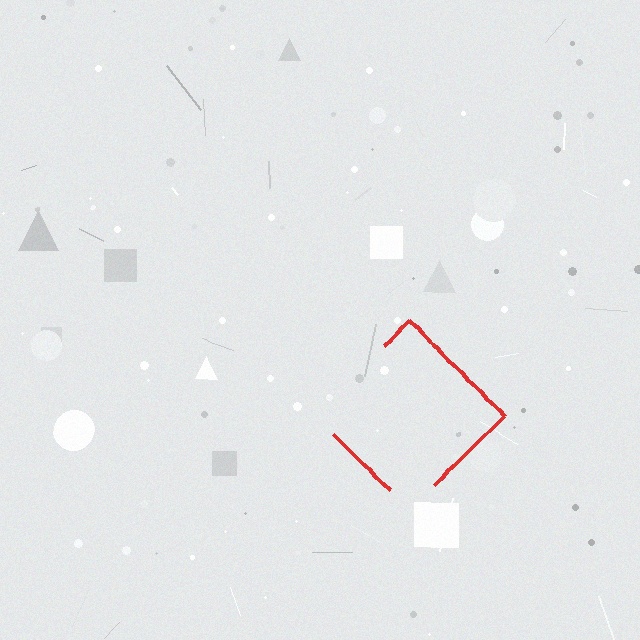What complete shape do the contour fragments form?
The contour fragments form a diamond.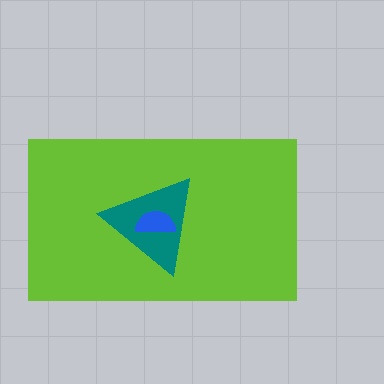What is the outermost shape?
The lime rectangle.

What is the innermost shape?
The blue semicircle.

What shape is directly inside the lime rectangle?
The teal triangle.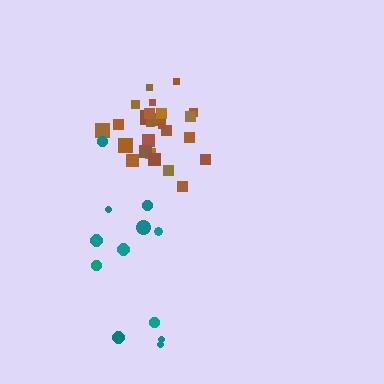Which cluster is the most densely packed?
Brown.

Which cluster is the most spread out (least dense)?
Teal.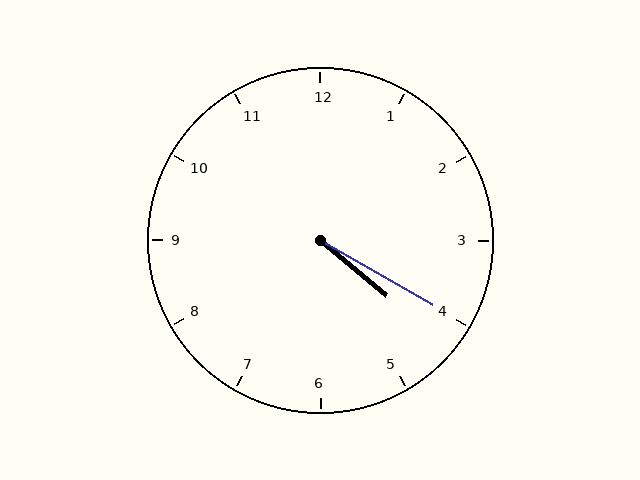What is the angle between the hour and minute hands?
Approximately 10 degrees.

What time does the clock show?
4:20.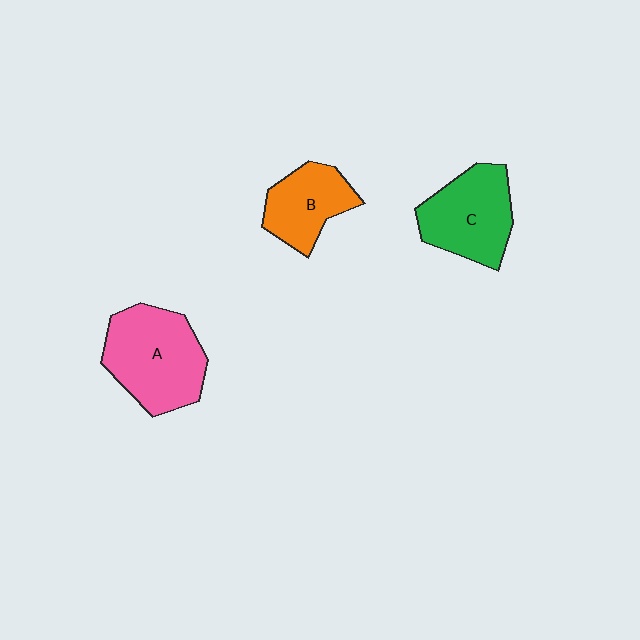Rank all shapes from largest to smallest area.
From largest to smallest: A (pink), C (green), B (orange).